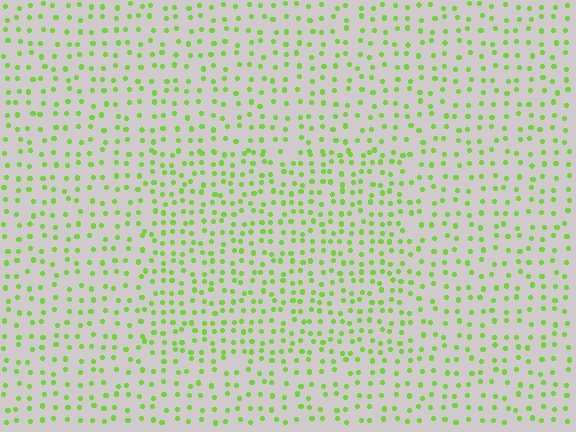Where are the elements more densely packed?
The elements are more densely packed inside the rectangle boundary.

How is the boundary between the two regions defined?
The boundary is defined by a change in element density (approximately 1.5x ratio). All elements are the same color, size, and shape.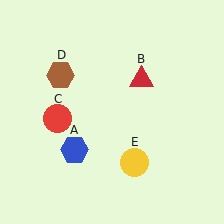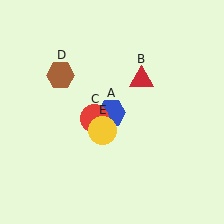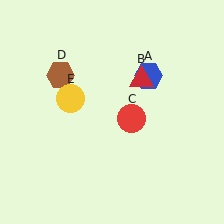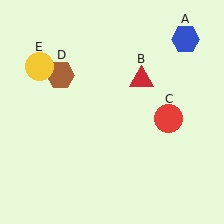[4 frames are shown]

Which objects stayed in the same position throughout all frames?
Red triangle (object B) and brown hexagon (object D) remained stationary.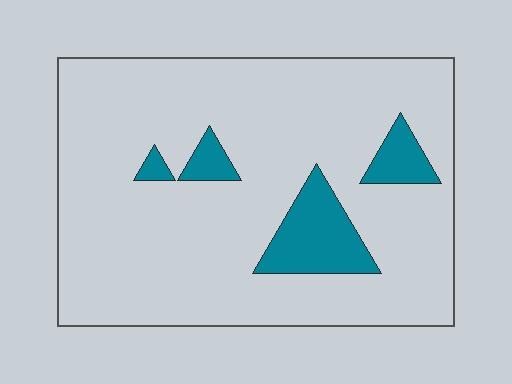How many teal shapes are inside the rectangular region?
4.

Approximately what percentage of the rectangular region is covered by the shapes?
Approximately 10%.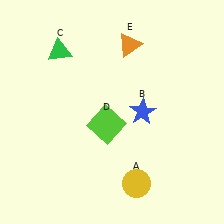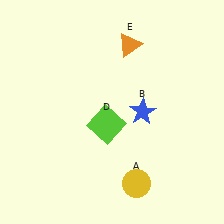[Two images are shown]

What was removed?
The green triangle (C) was removed in Image 2.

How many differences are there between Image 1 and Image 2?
There is 1 difference between the two images.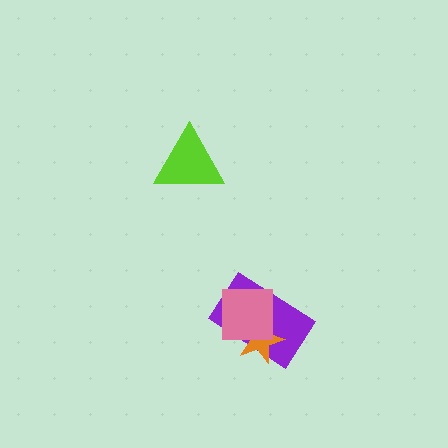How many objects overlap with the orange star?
2 objects overlap with the orange star.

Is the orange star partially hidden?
Yes, it is partially covered by another shape.